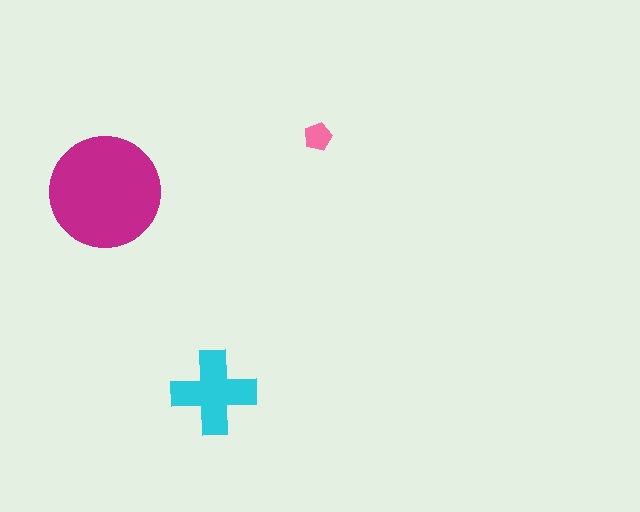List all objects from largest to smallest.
The magenta circle, the cyan cross, the pink pentagon.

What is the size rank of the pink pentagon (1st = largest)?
3rd.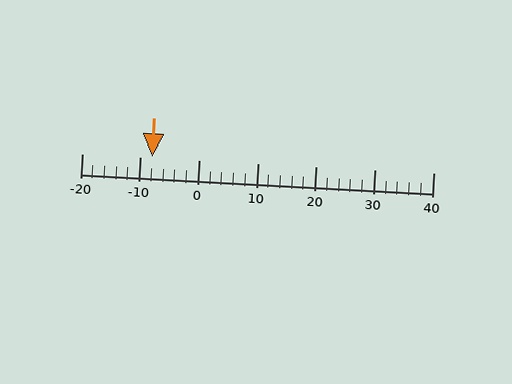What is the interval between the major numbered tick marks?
The major tick marks are spaced 10 units apart.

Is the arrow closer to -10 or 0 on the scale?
The arrow is closer to -10.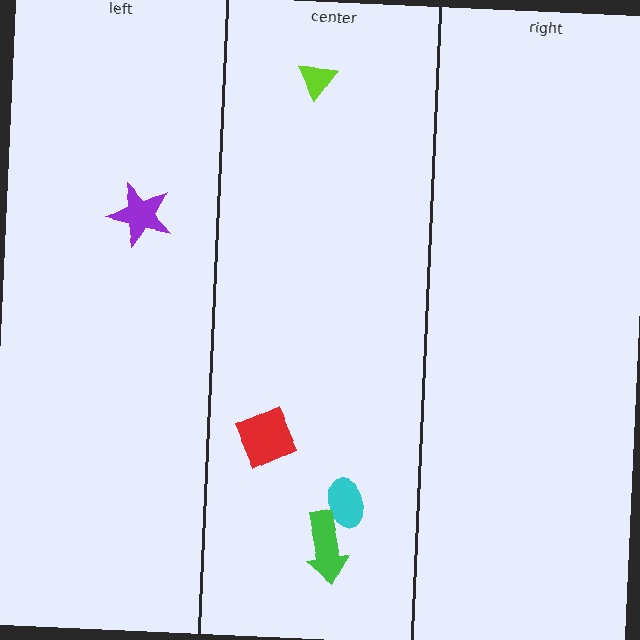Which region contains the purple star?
The left region.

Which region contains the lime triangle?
The center region.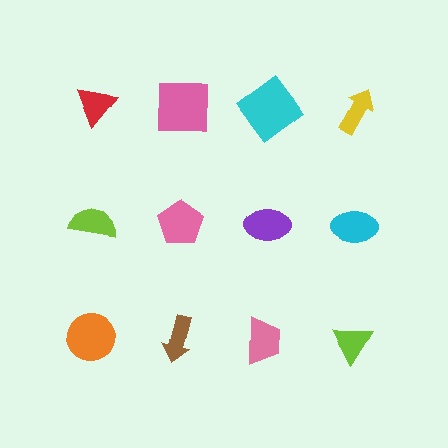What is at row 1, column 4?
A yellow arrow.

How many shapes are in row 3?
4 shapes.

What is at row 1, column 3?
A cyan diamond.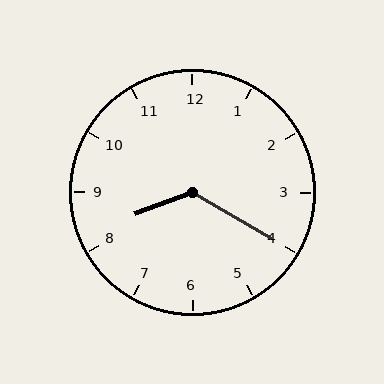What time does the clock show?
8:20.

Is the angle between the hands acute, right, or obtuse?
It is obtuse.